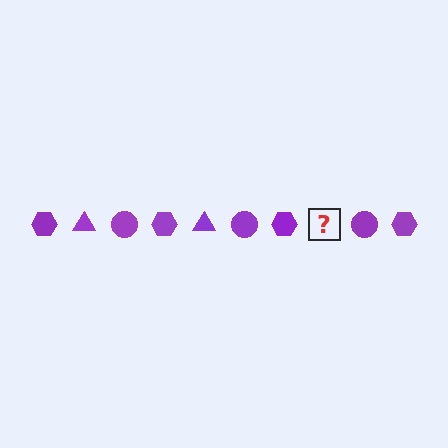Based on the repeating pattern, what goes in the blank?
The blank should be a purple triangle.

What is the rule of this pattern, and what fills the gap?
The rule is that the pattern cycles through hexagon, triangle, circle shapes in purple. The gap should be filled with a purple triangle.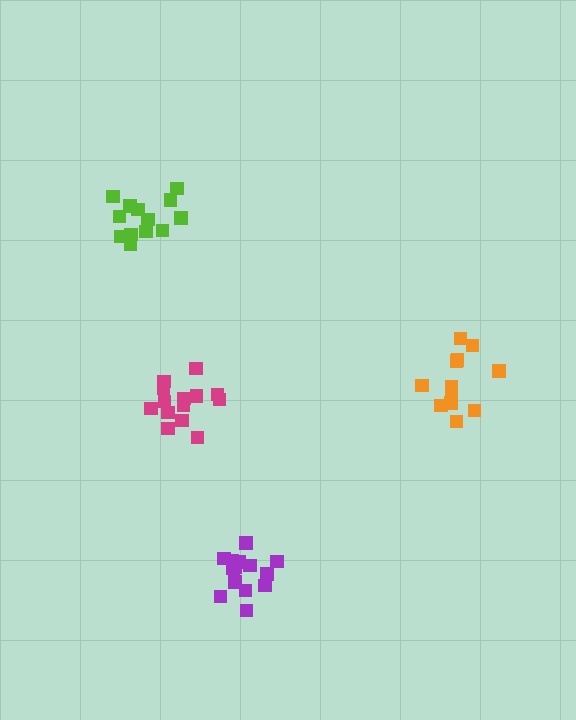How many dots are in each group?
Group 1: 14 dots, Group 2: 15 dots, Group 3: 13 dots, Group 4: 12 dots (54 total).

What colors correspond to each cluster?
The clusters are colored: magenta, purple, lime, orange.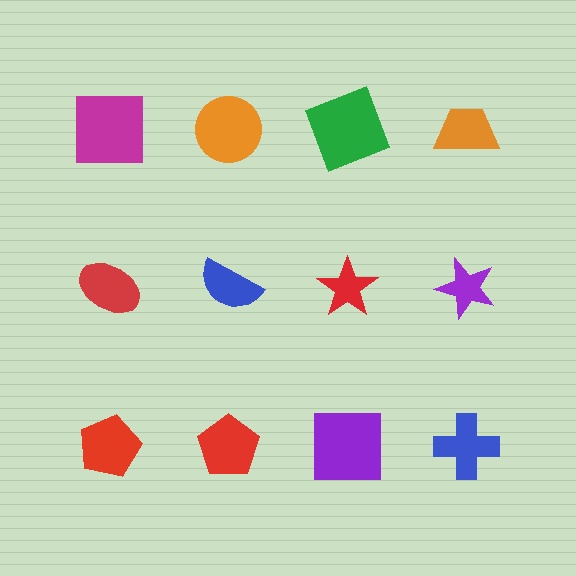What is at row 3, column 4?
A blue cross.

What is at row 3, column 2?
A red pentagon.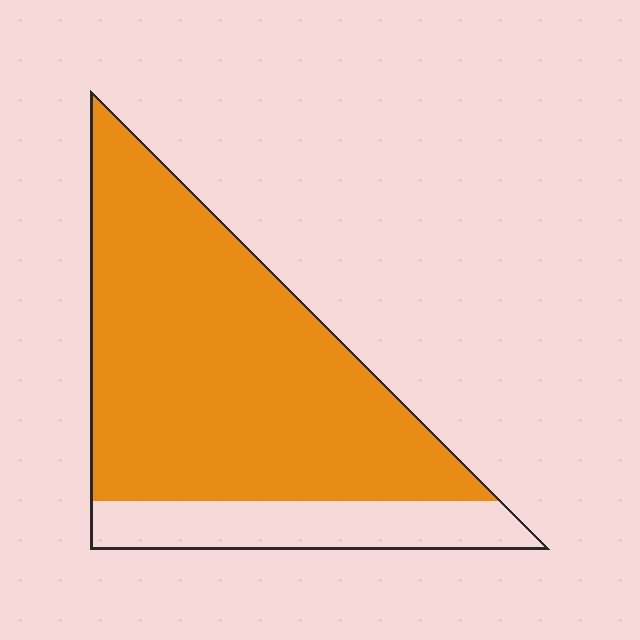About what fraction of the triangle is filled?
About four fifths (4/5).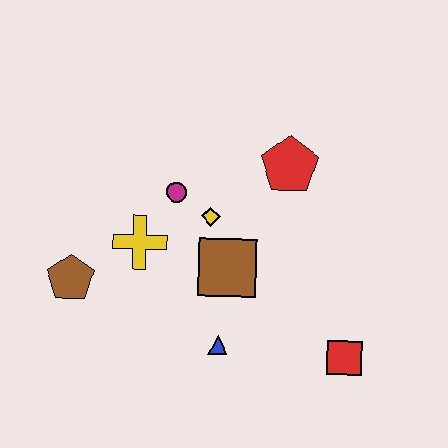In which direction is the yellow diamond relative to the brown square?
The yellow diamond is above the brown square.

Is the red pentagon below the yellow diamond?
No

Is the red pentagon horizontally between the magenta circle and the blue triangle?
No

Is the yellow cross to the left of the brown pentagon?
No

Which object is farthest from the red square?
The brown pentagon is farthest from the red square.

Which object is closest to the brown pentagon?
The yellow cross is closest to the brown pentagon.